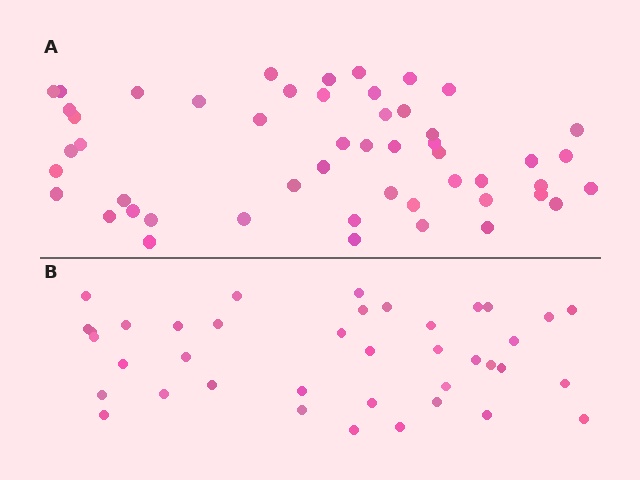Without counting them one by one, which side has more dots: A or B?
Region A (the top region) has more dots.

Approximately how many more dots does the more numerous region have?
Region A has roughly 12 or so more dots than region B.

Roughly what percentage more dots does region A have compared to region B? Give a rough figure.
About 30% more.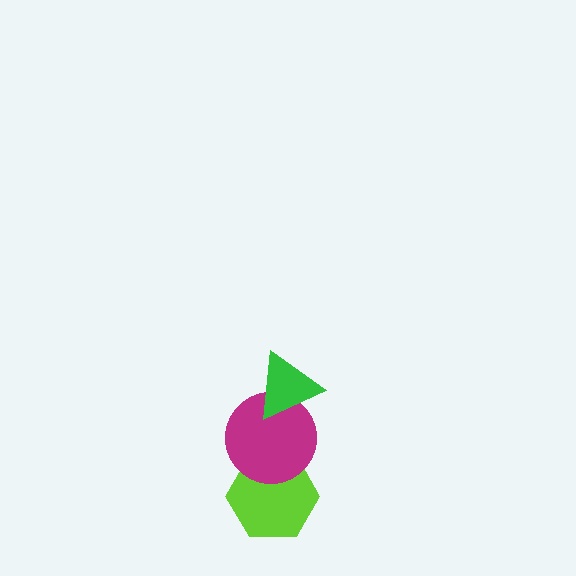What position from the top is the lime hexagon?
The lime hexagon is 3rd from the top.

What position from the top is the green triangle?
The green triangle is 1st from the top.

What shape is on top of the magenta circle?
The green triangle is on top of the magenta circle.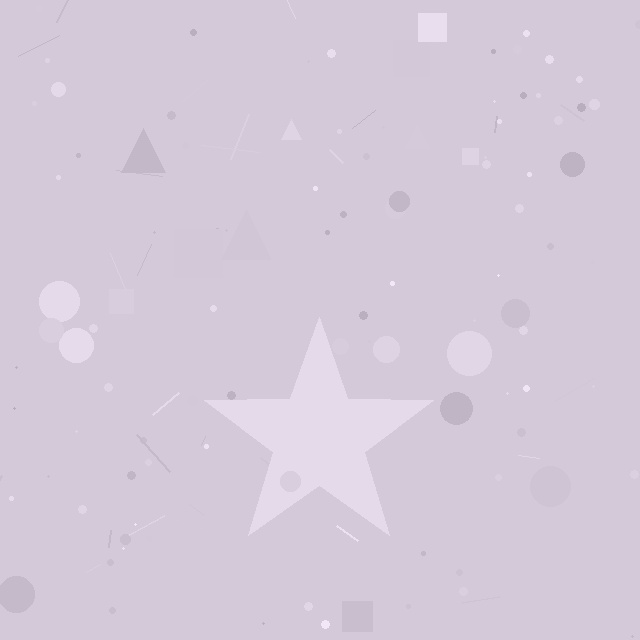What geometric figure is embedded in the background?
A star is embedded in the background.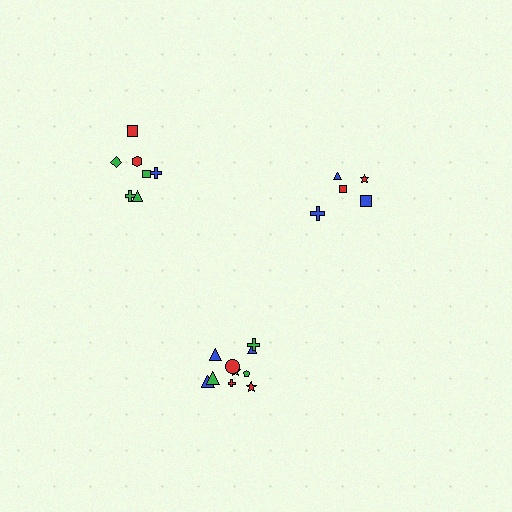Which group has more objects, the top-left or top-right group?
The top-left group.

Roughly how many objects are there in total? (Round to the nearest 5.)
Roughly 20 objects in total.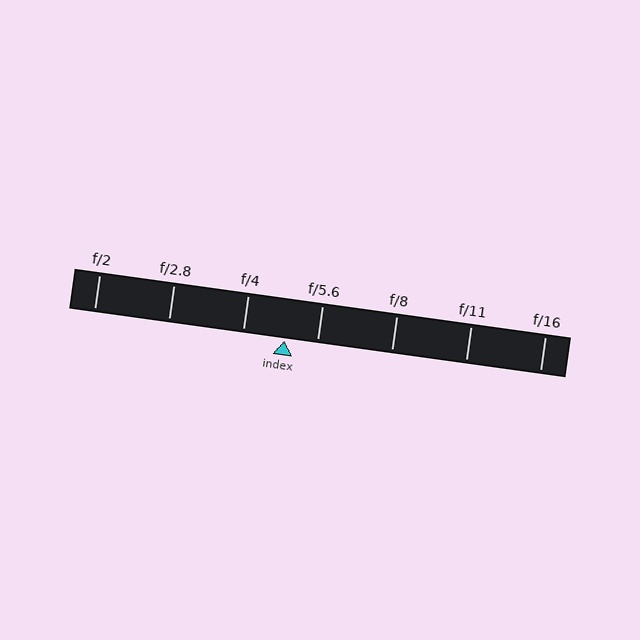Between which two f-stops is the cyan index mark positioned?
The index mark is between f/4 and f/5.6.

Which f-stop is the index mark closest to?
The index mark is closest to f/5.6.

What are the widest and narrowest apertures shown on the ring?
The widest aperture shown is f/2 and the narrowest is f/16.